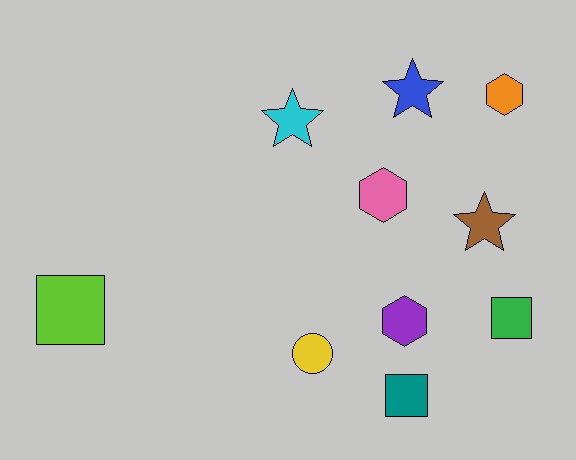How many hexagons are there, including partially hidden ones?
There are 3 hexagons.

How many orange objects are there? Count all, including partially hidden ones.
There is 1 orange object.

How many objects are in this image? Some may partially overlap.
There are 10 objects.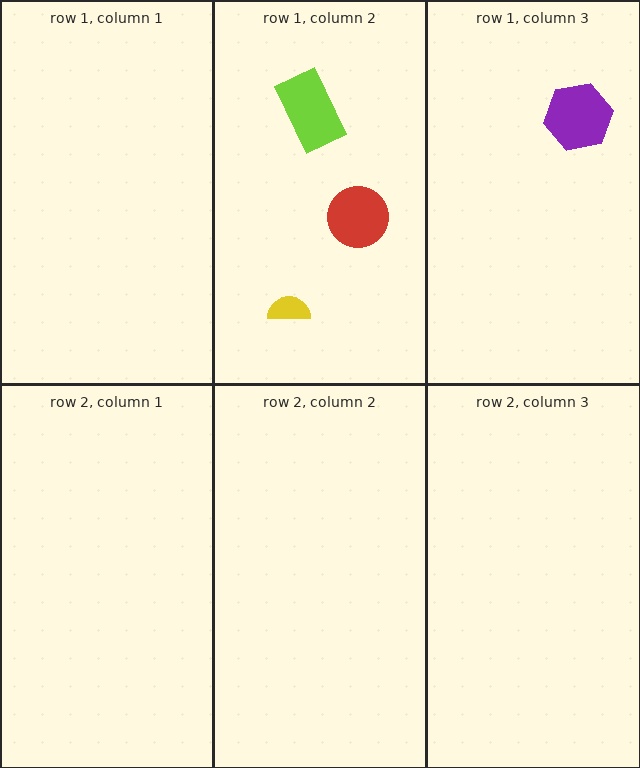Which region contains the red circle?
The row 1, column 2 region.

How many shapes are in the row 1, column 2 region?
3.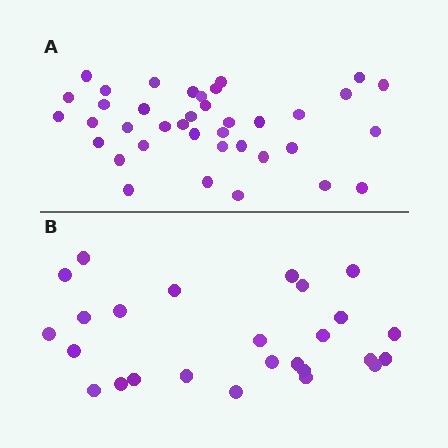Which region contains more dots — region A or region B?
Region A (the top region) has more dots.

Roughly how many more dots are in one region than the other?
Region A has roughly 12 or so more dots than region B.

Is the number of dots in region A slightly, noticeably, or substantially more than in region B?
Region A has substantially more. The ratio is roughly 1.5 to 1.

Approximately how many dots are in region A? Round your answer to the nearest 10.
About 40 dots. (The exact count is 38, which rounds to 40.)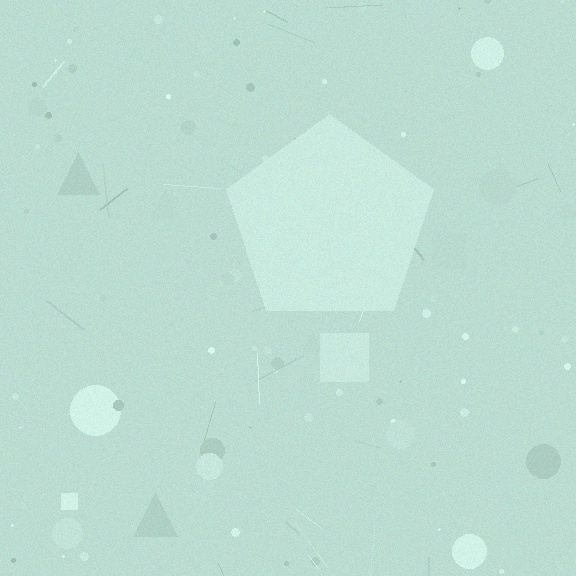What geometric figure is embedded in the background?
A pentagon is embedded in the background.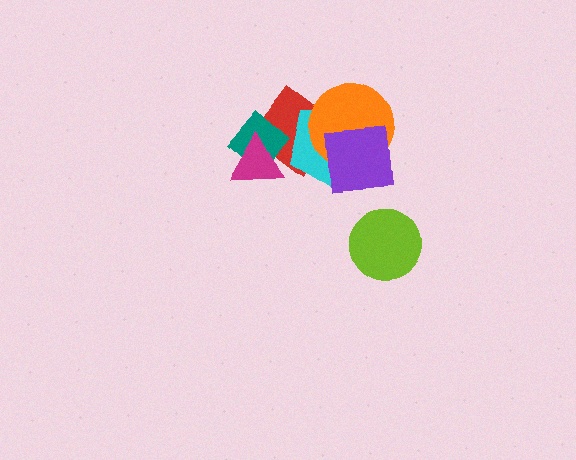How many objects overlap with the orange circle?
3 objects overlap with the orange circle.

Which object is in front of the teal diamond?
The magenta triangle is in front of the teal diamond.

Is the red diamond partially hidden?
Yes, it is partially covered by another shape.